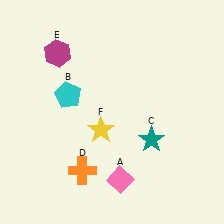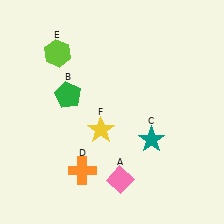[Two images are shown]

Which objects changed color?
B changed from cyan to green. E changed from magenta to lime.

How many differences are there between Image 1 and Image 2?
There are 2 differences between the two images.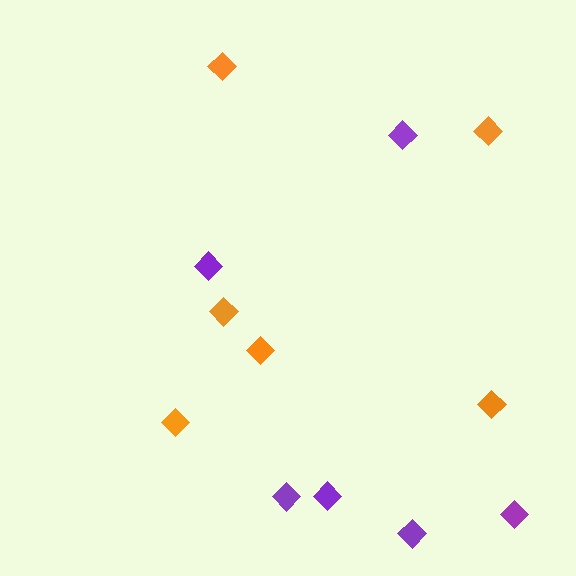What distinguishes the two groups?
There are 2 groups: one group of orange diamonds (6) and one group of purple diamonds (6).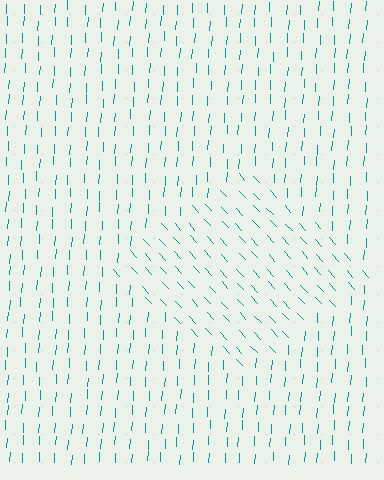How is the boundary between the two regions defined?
The boundary is defined purely by a change in line orientation (approximately 45 degrees difference). All lines are the same color and thickness.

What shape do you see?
I see a diamond.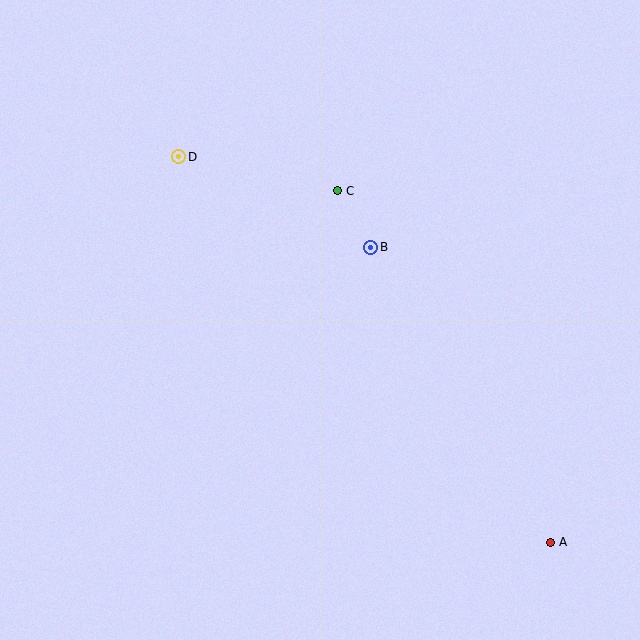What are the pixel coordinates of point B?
Point B is at (371, 247).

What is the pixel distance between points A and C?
The distance between A and C is 411 pixels.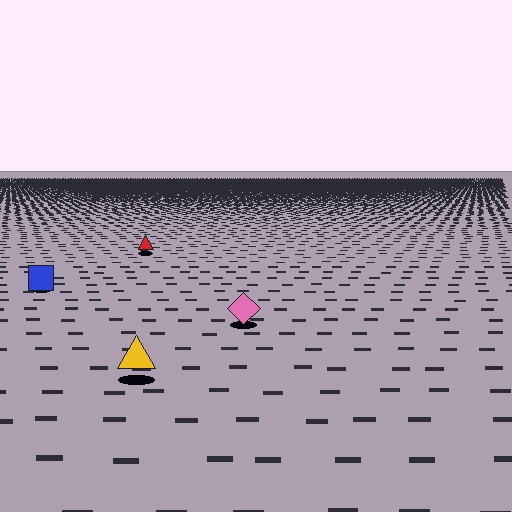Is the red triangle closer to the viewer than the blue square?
No. The blue square is closer — you can tell from the texture gradient: the ground texture is coarser near it.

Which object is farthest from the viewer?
The red triangle is farthest from the viewer. It appears smaller and the ground texture around it is denser.